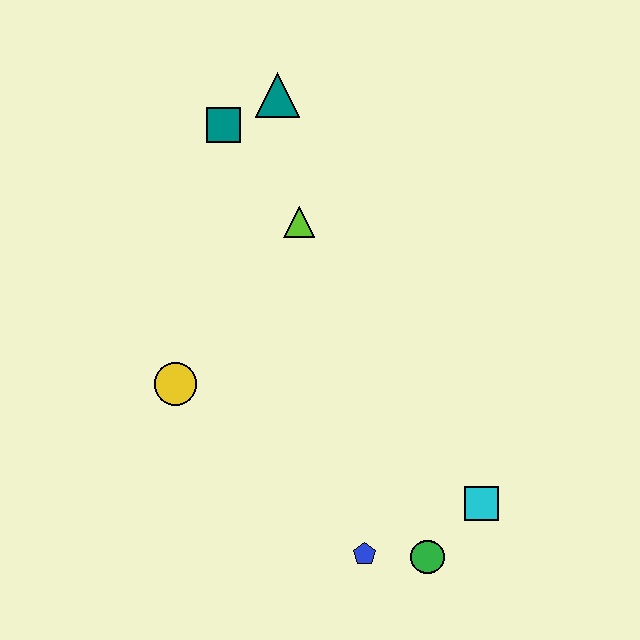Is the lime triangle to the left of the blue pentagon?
Yes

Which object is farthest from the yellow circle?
The cyan square is farthest from the yellow circle.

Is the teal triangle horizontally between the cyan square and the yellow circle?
Yes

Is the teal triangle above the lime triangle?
Yes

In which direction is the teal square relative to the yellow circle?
The teal square is above the yellow circle.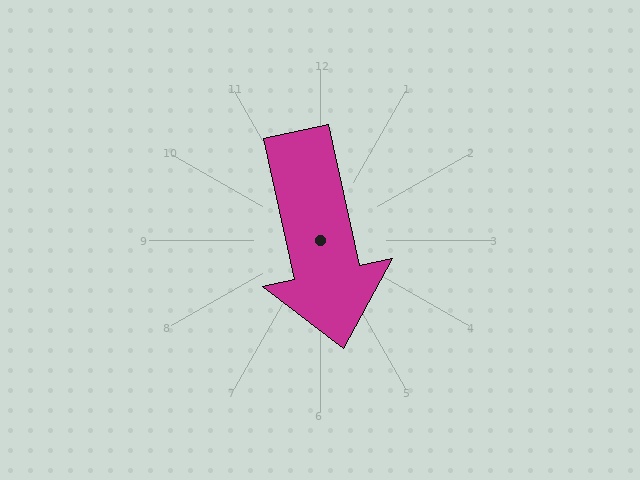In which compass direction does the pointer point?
South.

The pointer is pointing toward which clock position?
Roughly 6 o'clock.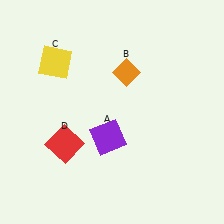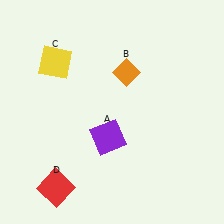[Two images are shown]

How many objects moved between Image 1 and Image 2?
1 object moved between the two images.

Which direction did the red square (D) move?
The red square (D) moved down.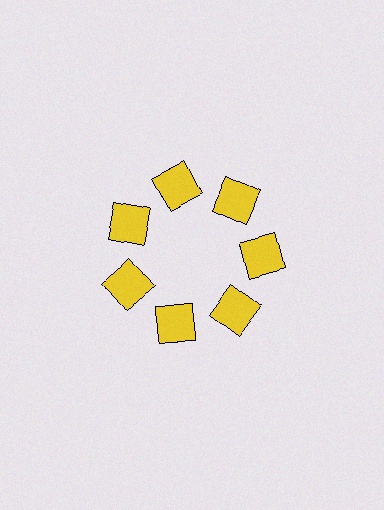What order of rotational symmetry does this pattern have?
This pattern has 7-fold rotational symmetry.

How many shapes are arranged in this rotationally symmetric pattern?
There are 7 shapes, arranged in 7 groups of 1.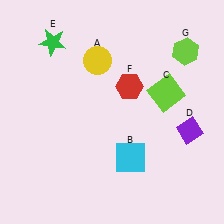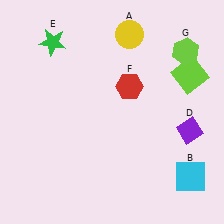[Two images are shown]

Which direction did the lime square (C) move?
The lime square (C) moved right.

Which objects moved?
The objects that moved are: the yellow circle (A), the cyan square (B), the lime square (C).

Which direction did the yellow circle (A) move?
The yellow circle (A) moved right.